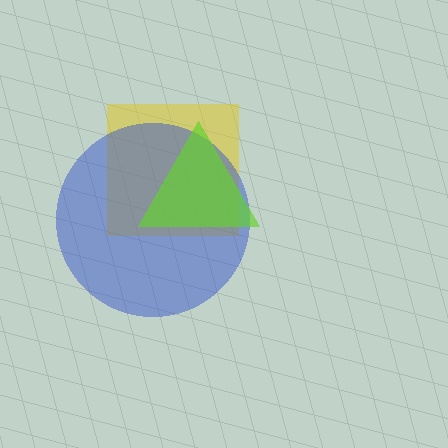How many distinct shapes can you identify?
There are 3 distinct shapes: a yellow square, a blue circle, a lime triangle.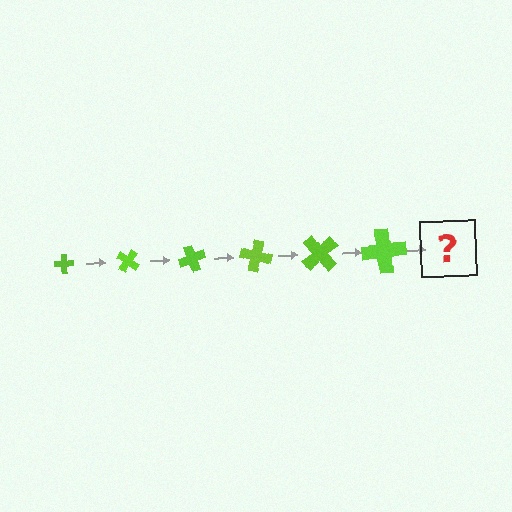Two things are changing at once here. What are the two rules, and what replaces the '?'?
The two rules are that the cross grows larger each step and it rotates 35 degrees each step. The '?' should be a cross, larger than the previous one and rotated 210 degrees from the start.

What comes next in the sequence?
The next element should be a cross, larger than the previous one and rotated 210 degrees from the start.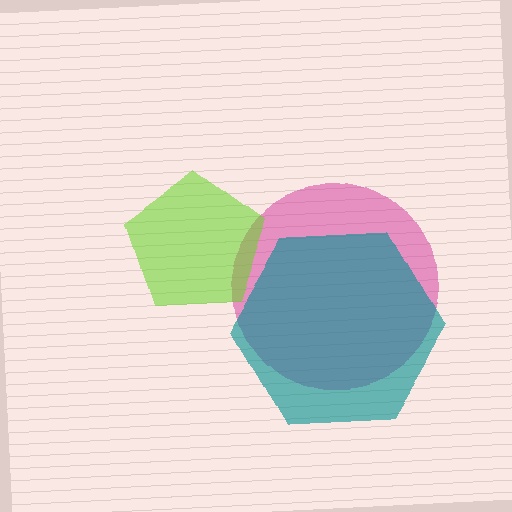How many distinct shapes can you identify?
There are 3 distinct shapes: a magenta circle, a lime pentagon, a teal hexagon.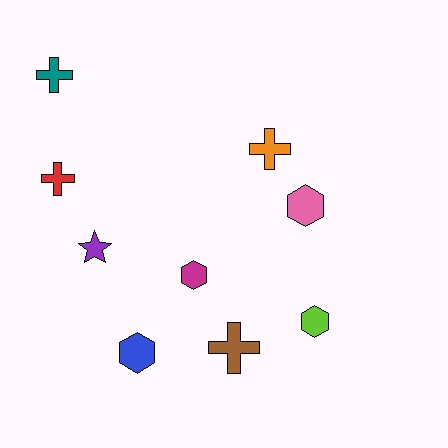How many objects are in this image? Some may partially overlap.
There are 9 objects.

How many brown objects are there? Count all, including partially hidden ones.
There is 1 brown object.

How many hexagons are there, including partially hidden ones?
There are 4 hexagons.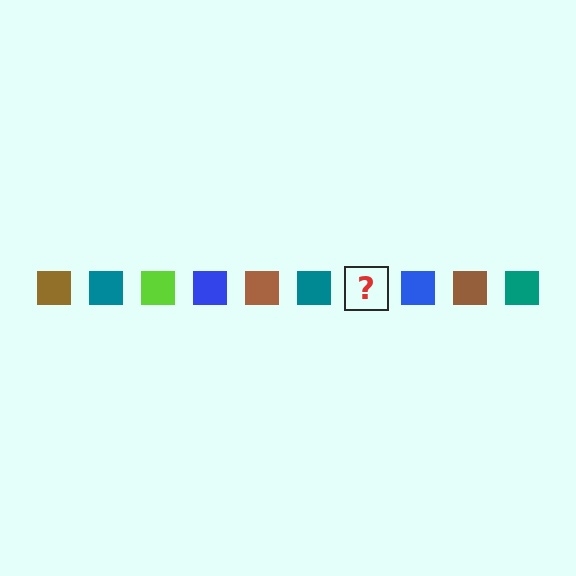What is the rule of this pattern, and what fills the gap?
The rule is that the pattern cycles through brown, teal, lime, blue squares. The gap should be filled with a lime square.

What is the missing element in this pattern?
The missing element is a lime square.